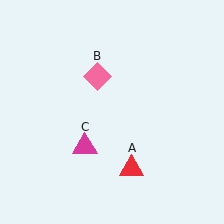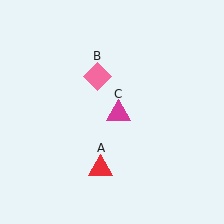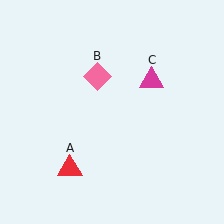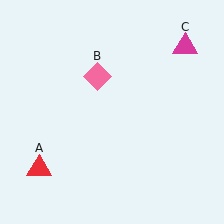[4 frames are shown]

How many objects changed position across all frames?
2 objects changed position: red triangle (object A), magenta triangle (object C).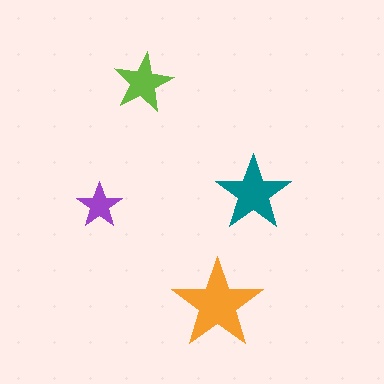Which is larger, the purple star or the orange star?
The orange one.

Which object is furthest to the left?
The purple star is leftmost.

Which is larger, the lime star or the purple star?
The lime one.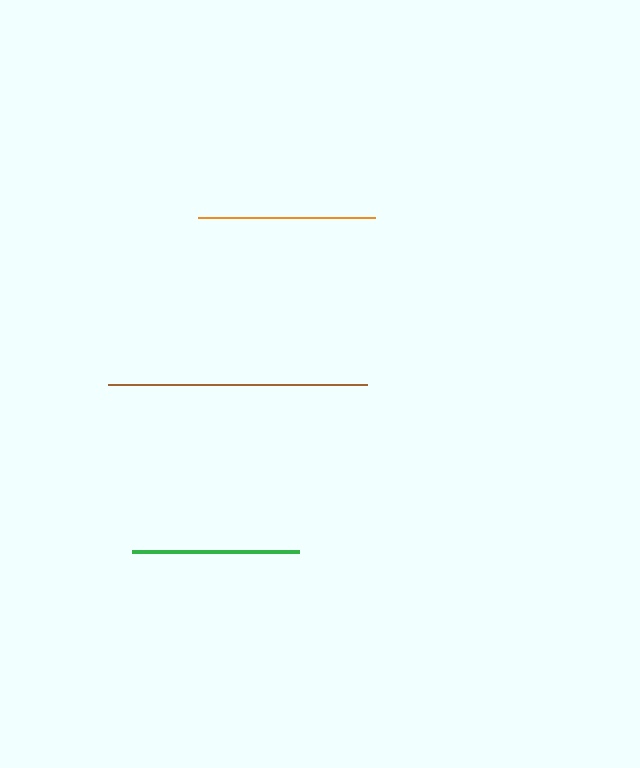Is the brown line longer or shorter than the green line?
The brown line is longer than the green line.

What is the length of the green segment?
The green segment is approximately 167 pixels long.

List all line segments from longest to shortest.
From longest to shortest: brown, orange, green.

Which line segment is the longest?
The brown line is the longest at approximately 259 pixels.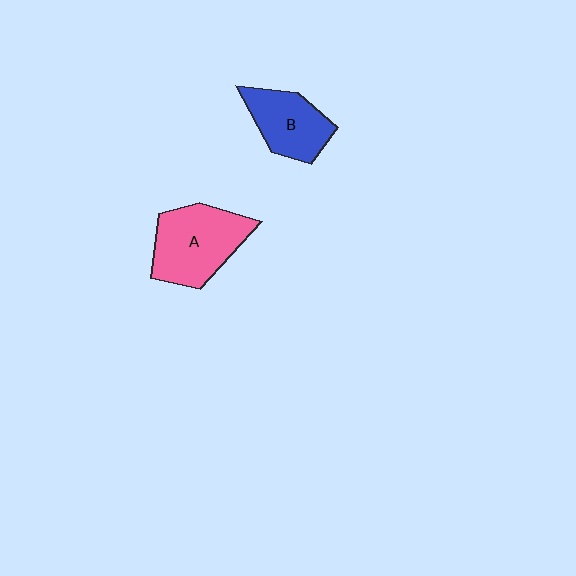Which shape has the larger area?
Shape A (pink).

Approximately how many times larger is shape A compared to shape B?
Approximately 1.4 times.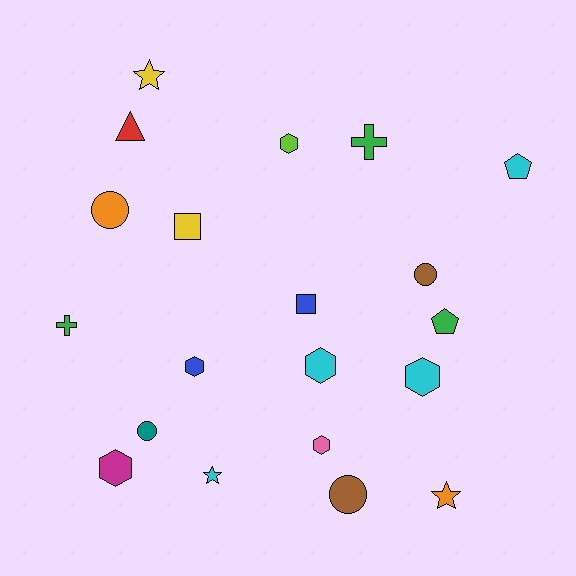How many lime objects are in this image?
There is 1 lime object.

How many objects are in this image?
There are 20 objects.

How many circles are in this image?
There are 4 circles.